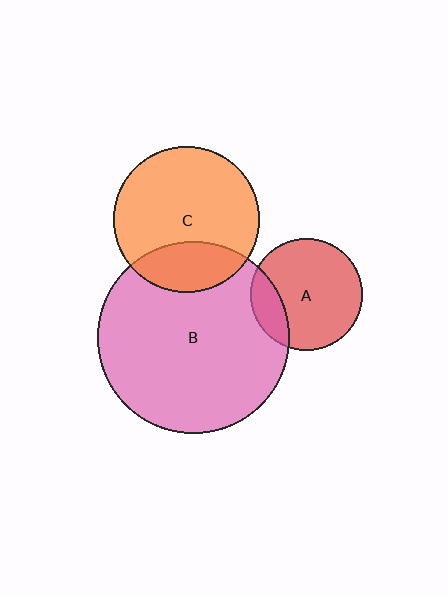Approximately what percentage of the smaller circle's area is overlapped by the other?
Approximately 20%.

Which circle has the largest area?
Circle B (pink).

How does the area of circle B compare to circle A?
Approximately 2.9 times.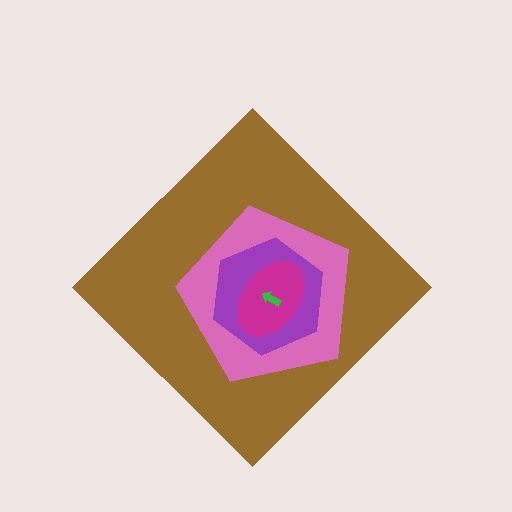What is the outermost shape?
The brown diamond.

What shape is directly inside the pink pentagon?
The purple hexagon.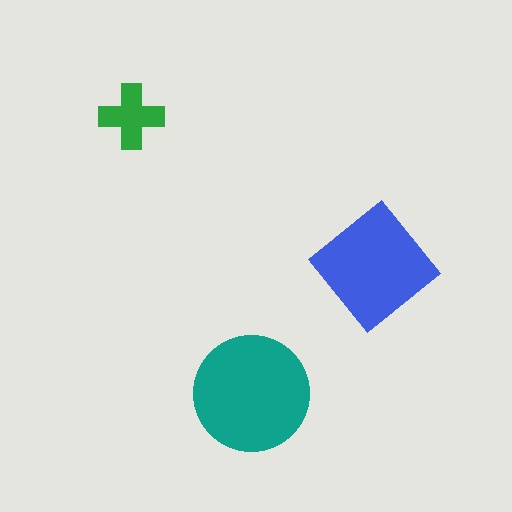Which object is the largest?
The teal circle.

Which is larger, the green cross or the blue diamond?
The blue diamond.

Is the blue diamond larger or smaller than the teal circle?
Smaller.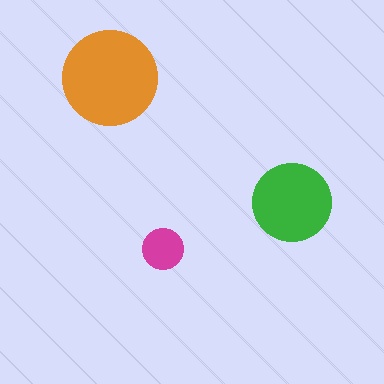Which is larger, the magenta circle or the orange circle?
The orange one.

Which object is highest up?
The orange circle is topmost.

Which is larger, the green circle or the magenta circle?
The green one.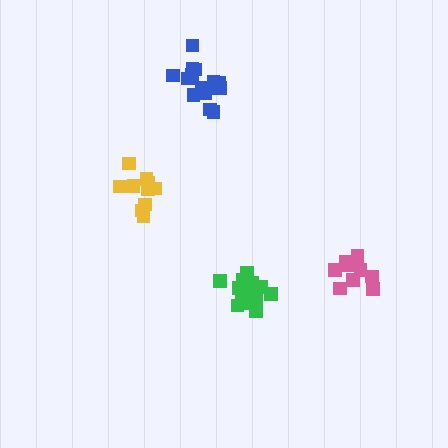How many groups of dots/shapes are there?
There are 4 groups.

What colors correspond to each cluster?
The clusters are colored: green, pink, blue, yellow.